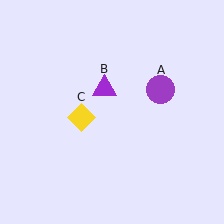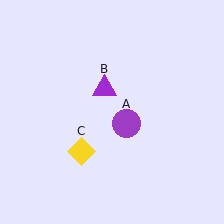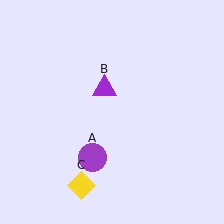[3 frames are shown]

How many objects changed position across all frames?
2 objects changed position: purple circle (object A), yellow diamond (object C).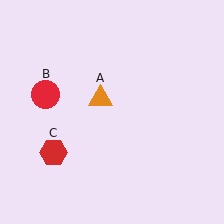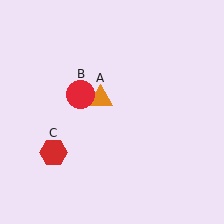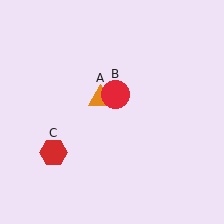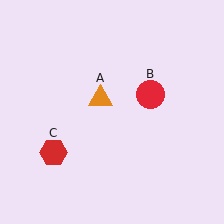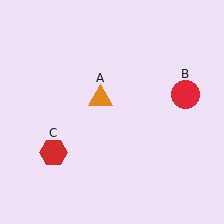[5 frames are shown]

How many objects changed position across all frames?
1 object changed position: red circle (object B).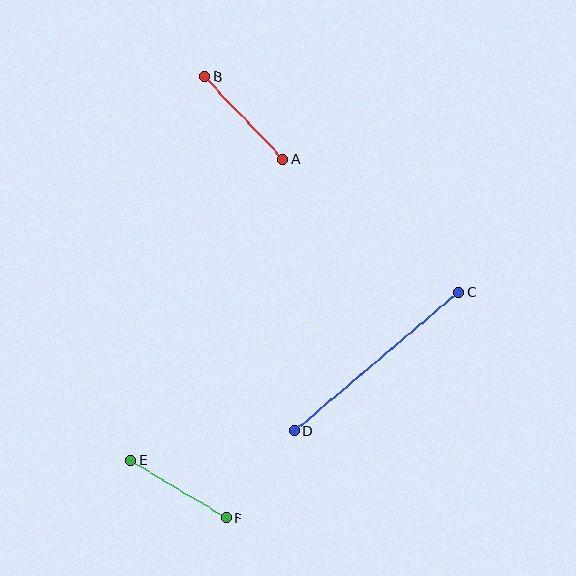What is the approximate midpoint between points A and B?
The midpoint is at approximately (244, 118) pixels.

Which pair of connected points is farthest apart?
Points C and D are farthest apart.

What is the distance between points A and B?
The distance is approximately 114 pixels.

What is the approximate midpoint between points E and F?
The midpoint is at approximately (179, 489) pixels.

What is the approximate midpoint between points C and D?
The midpoint is at approximately (377, 361) pixels.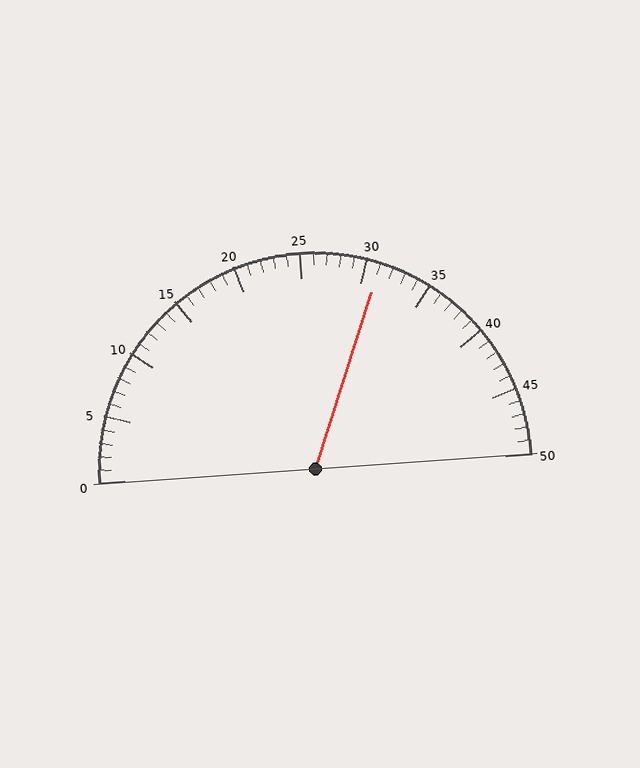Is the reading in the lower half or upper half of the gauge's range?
The reading is in the upper half of the range (0 to 50).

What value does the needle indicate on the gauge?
The needle indicates approximately 31.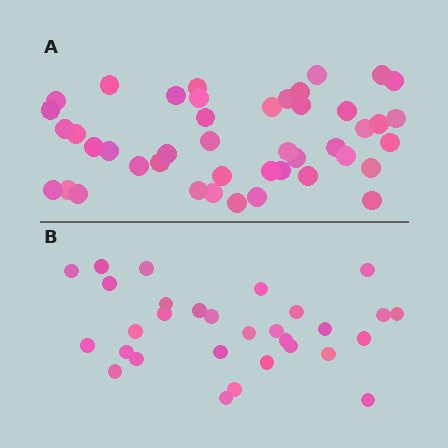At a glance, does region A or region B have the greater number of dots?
Region A (the top region) has more dots.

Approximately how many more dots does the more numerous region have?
Region A has approximately 15 more dots than region B.